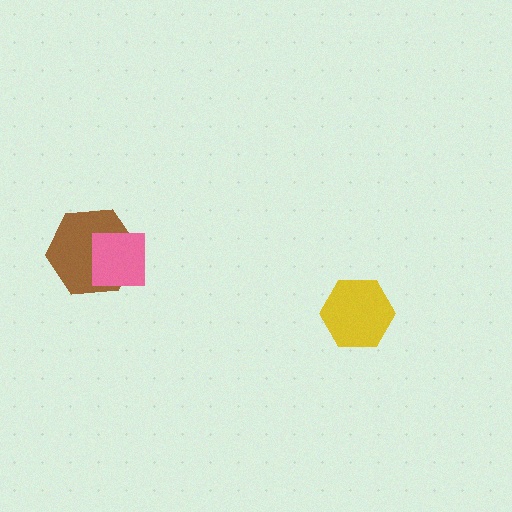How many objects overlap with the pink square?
1 object overlaps with the pink square.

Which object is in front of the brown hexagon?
The pink square is in front of the brown hexagon.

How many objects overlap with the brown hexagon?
1 object overlaps with the brown hexagon.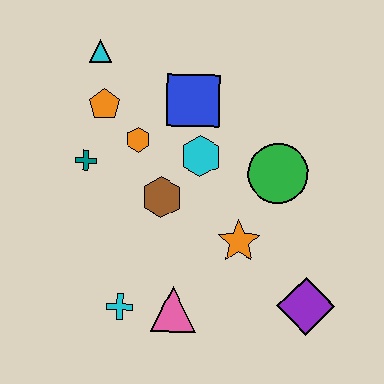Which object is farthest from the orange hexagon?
The purple diamond is farthest from the orange hexagon.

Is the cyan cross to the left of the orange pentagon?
No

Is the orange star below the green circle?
Yes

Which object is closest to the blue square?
The cyan hexagon is closest to the blue square.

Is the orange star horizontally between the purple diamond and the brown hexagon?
Yes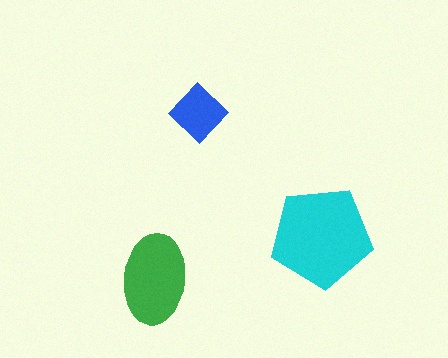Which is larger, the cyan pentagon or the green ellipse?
The cyan pentagon.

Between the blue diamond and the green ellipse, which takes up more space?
The green ellipse.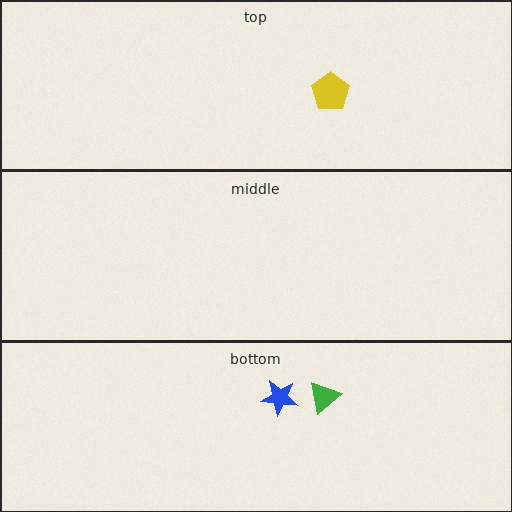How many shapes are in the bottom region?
2.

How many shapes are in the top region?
1.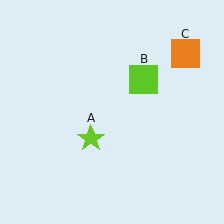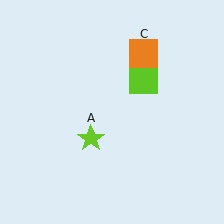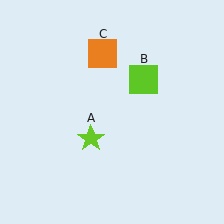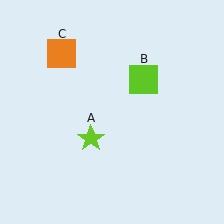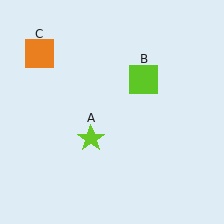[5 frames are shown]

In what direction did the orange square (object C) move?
The orange square (object C) moved left.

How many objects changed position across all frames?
1 object changed position: orange square (object C).